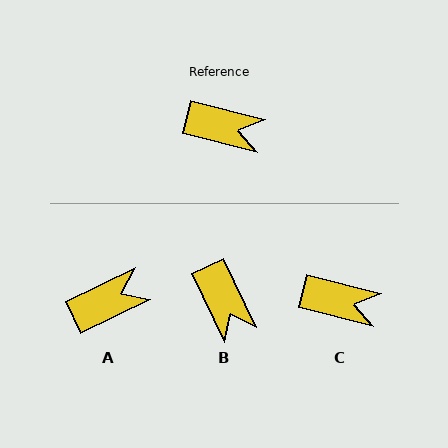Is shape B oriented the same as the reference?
No, it is off by about 50 degrees.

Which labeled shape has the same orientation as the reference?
C.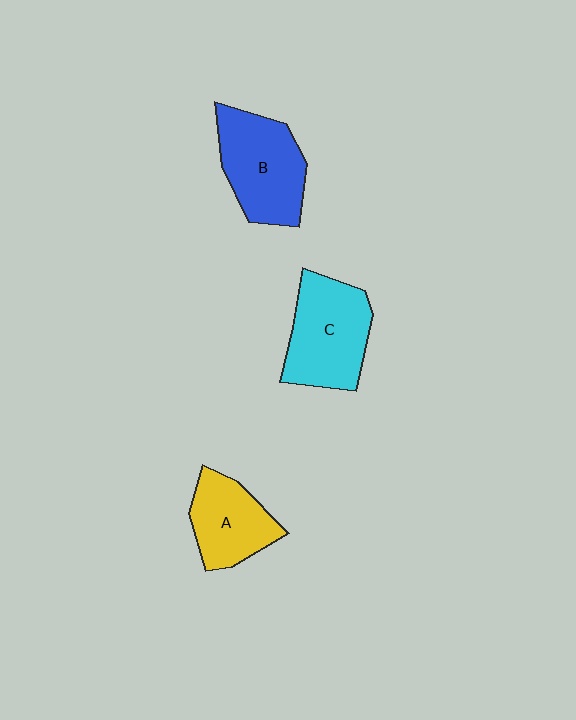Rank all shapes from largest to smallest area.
From largest to smallest: C (cyan), B (blue), A (yellow).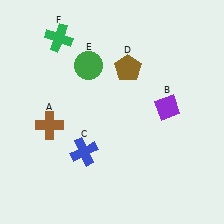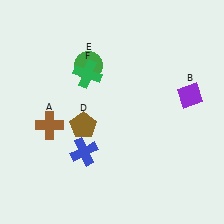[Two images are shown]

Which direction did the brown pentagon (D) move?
The brown pentagon (D) moved down.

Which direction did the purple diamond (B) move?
The purple diamond (B) moved right.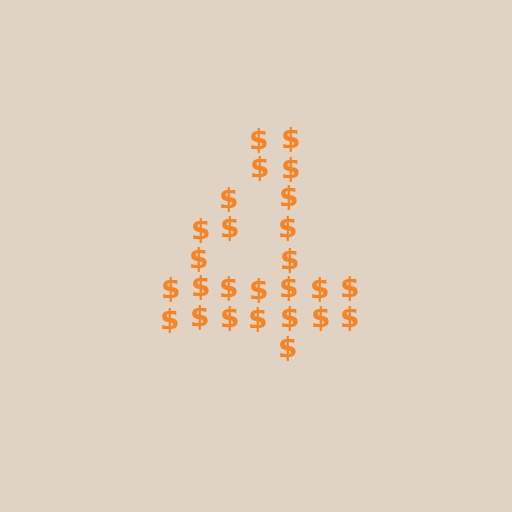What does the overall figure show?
The overall figure shows the digit 4.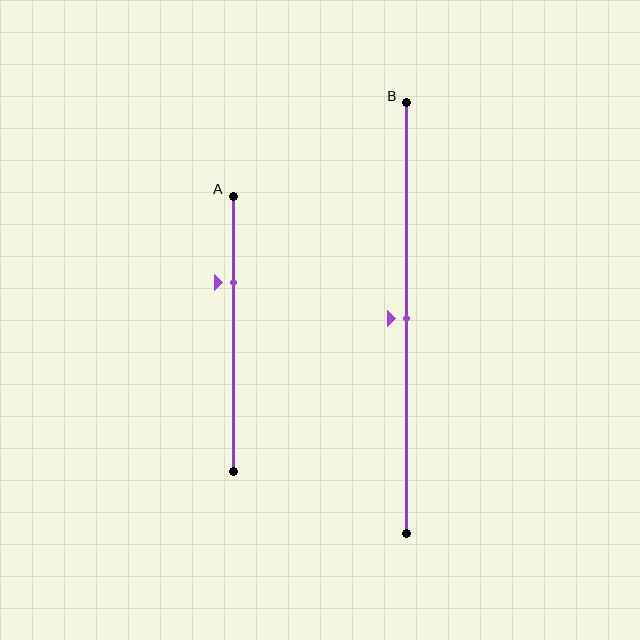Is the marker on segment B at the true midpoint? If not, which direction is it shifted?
Yes, the marker on segment B is at the true midpoint.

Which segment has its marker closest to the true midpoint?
Segment B has its marker closest to the true midpoint.